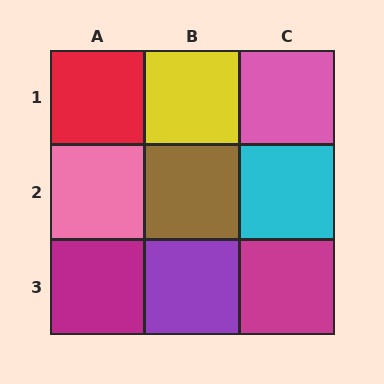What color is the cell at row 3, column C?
Magenta.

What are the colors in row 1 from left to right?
Red, yellow, pink.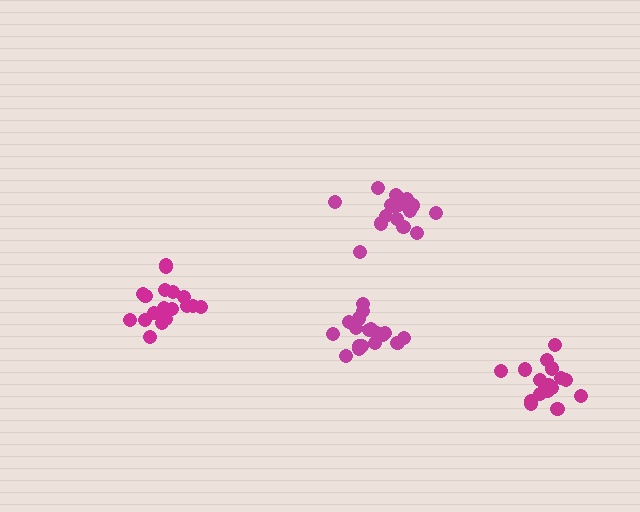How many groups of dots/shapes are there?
There are 4 groups.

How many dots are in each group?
Group 1: 16 dots, Group 2: 19 dots, Group 3: 18 dots, Group 4: 19 dots (72 total).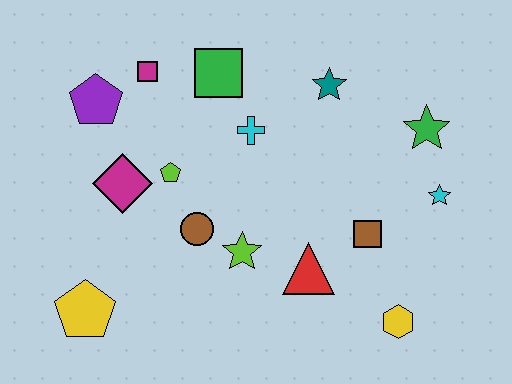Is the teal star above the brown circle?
Yes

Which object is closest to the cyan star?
The green star is closest to the cyan star.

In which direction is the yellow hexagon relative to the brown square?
The yellow hexagon is below the brown square.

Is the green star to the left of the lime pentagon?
No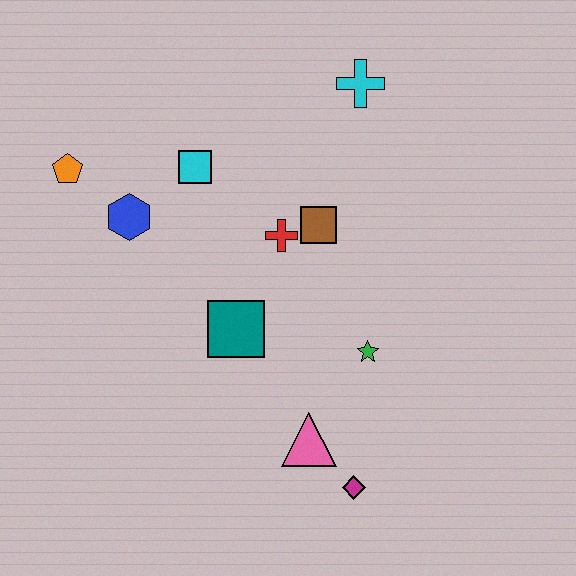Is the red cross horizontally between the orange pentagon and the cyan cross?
Yes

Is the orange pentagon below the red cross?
No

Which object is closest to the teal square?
The red cross is closest to the teal square.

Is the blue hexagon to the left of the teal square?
Yes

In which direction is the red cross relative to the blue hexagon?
The red cross is to the right of the blue hexagon.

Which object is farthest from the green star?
The orange pentagon is farthest from the green star.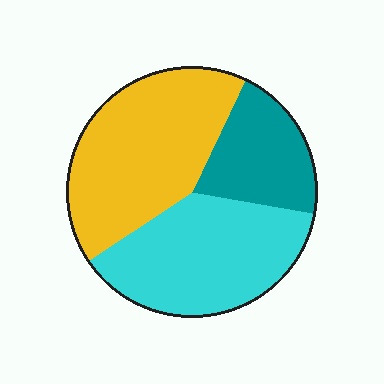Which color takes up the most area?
Yellow, at roughly 40%.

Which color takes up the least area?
Teal, at roughly 20%.